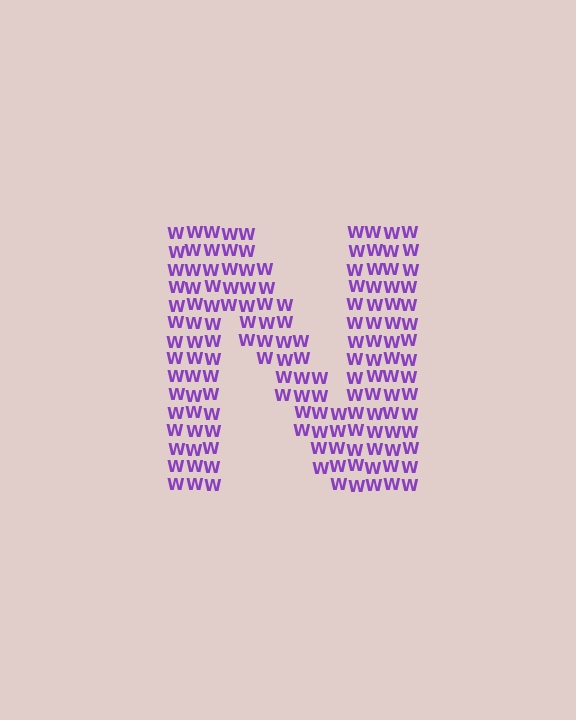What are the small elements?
The small elements are letter W's.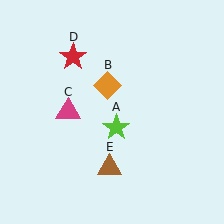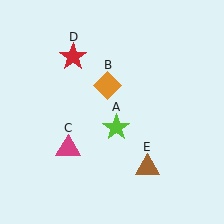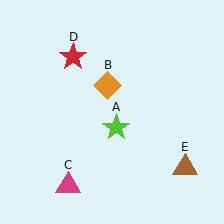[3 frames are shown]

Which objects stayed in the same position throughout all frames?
Lime star (object A) and orange diamond (object B) and red star (object D) remained stationary.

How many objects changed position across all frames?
2 objects changed position: magenta triangle (object C), brown triangle (object E).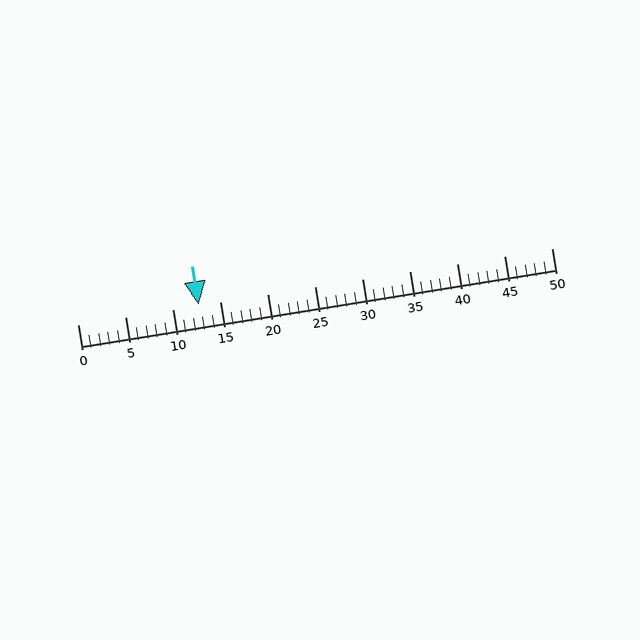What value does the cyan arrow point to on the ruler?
The cyan arrow points to approximately 13.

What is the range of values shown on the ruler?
The ruler shows values from 0 to 50.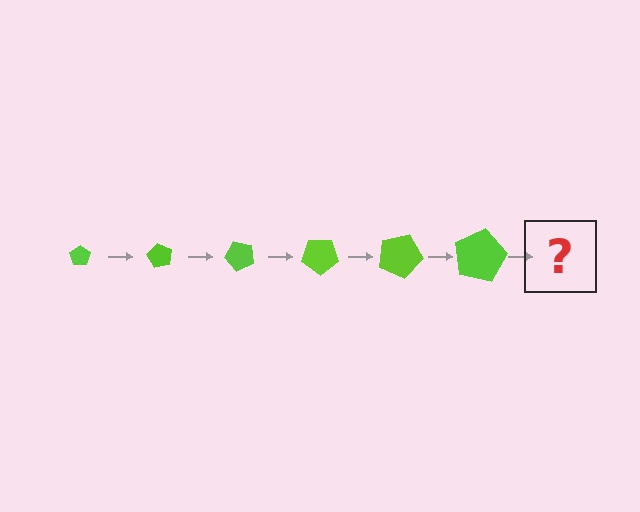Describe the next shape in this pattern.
It should be a pentagon, larger than the previous one and rotated 360 degrees from the start.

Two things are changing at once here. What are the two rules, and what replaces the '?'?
The two rules are that the pentagon grows larger each step and it rotates 60 degrees each step. The '?' should be a pentagon, larger than the previous one and rotated 360 degrees from the start.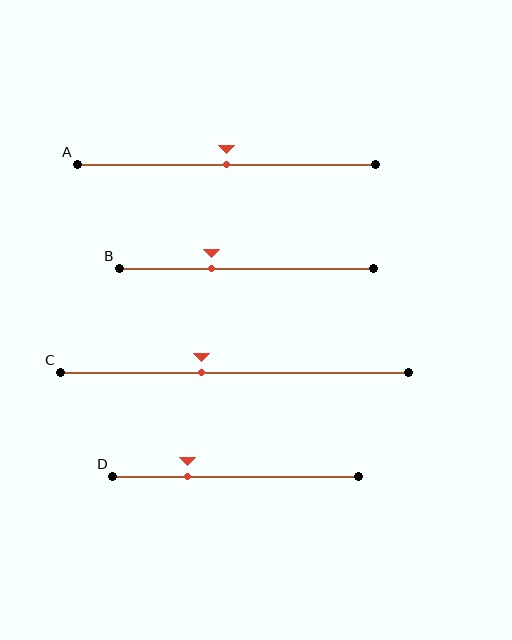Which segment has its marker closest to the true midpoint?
Segment A has its marker closest to the true midpoint.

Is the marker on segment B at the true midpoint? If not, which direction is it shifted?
No, the marker on segment B is shifted to the left by about 14% of the segment length.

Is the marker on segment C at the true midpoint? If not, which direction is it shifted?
No, the marker on segment C is shifted to the left by about 9% of the segment length.